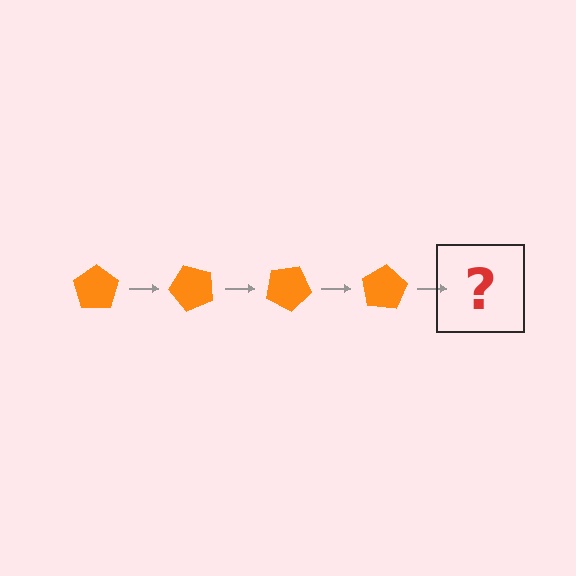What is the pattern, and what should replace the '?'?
The pattern is that the pentagon rotates 50 degrees each step. The '?' should be an orange pentagon rotated 200 degrees.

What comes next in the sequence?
The next element should be an orange pentagon rotated 200 degrees.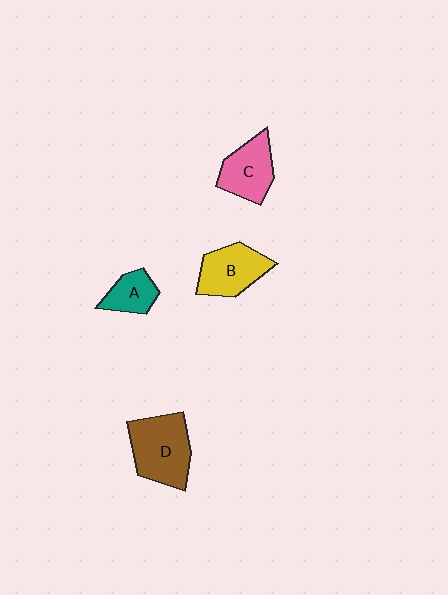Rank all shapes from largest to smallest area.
From largest to smallest: D (brown), B (yellow), C (pink), A (teal).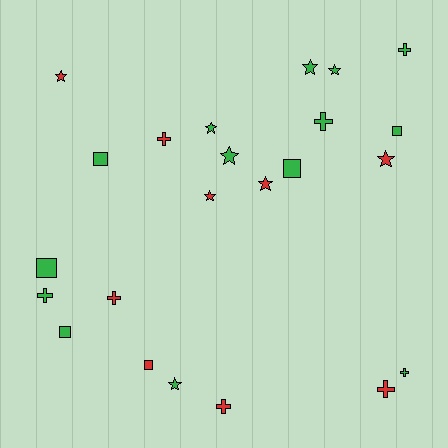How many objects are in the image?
There are 23 objects.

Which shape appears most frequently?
Star, with 9 objects.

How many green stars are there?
There are 5 green stars.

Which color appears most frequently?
Green, with 14 objects.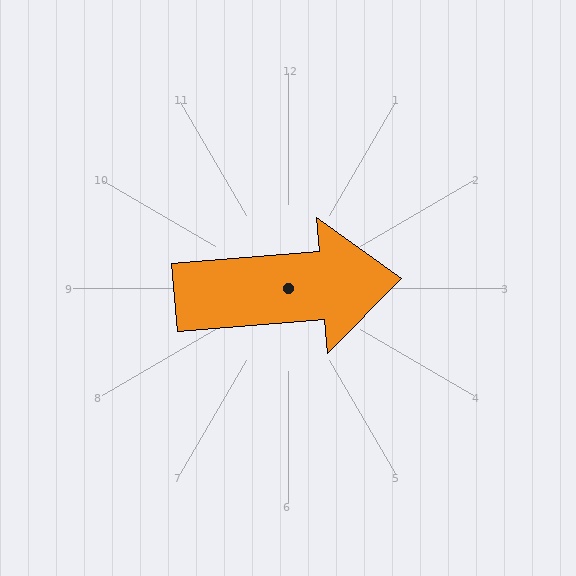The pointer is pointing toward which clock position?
Roughly 3 o'clock.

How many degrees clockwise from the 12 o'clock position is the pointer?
Approximately 85 degrees.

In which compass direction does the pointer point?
East.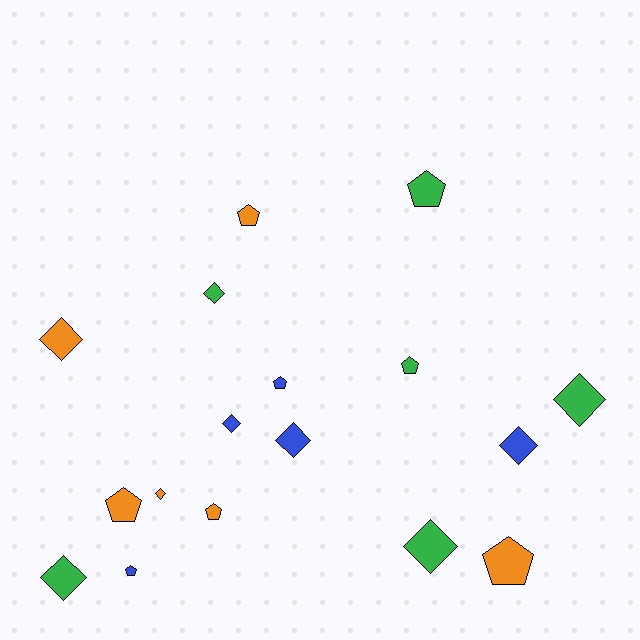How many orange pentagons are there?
There are 4 orange pentagons.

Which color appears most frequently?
Green, with 6 objects.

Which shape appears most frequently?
Diamond, with 9 objects.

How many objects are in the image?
There are 17 objects.